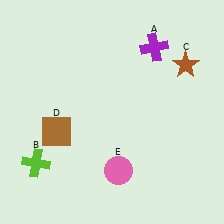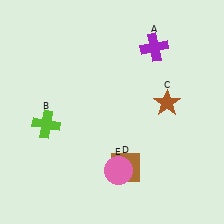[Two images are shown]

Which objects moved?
The objects that moved are: the lime cross (B), the brown star (C), the brown square (D).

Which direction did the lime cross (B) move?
The lime cross (B) moved up.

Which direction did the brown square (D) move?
The brown square (D) moved right.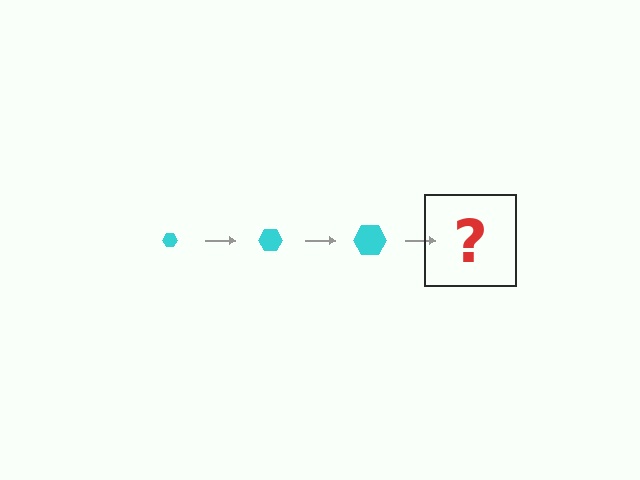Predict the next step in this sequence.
The next step is a cyan hexagon, larger than the previous one.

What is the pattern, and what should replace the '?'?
The pattern is that the hexagon gets progressively larger each step. The '?' should be a cyan hexagon, larger than the previous one.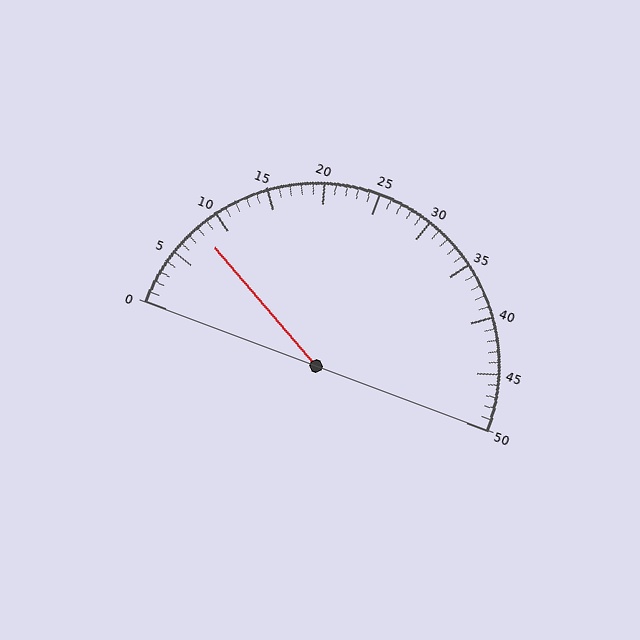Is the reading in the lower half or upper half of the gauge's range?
The reading is in the lower half of the range (0 to 50).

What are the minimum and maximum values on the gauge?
The gauge ranges from 0 to 50.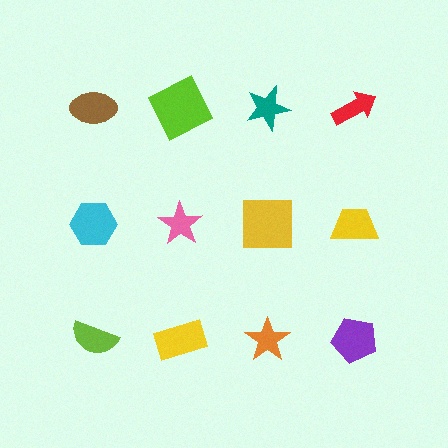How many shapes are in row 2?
4 shapes.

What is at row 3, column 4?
A purple pentagon.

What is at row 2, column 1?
A cyan hexagon.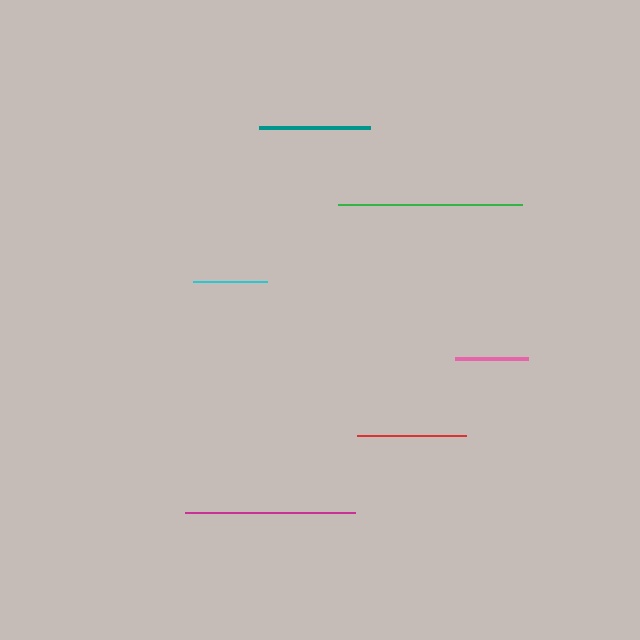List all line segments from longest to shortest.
From longest to shortest: green, magenta, teal, red, cyan, pink.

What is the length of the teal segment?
The teal segment is approximately 111 pixels long.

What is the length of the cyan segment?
The cyan segment is approximately 74 pixels long.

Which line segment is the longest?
The green line is the longest at approximately 184 pixels.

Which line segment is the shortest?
The pink line is the shortest at approximately 72 pixels.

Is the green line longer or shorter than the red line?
The green line is longer than the red line.